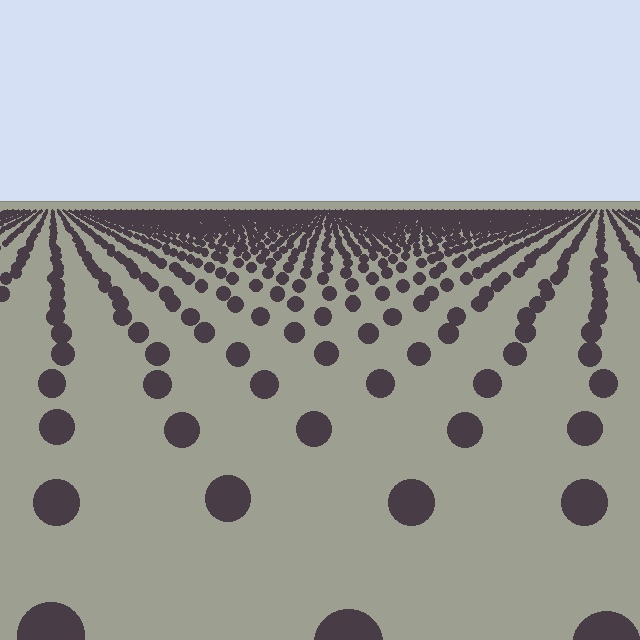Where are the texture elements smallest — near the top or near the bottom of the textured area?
Near the top.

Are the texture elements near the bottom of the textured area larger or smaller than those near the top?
Larger. Near the bottom, elements are closer to the viewer and appear at a bigger on-screen size.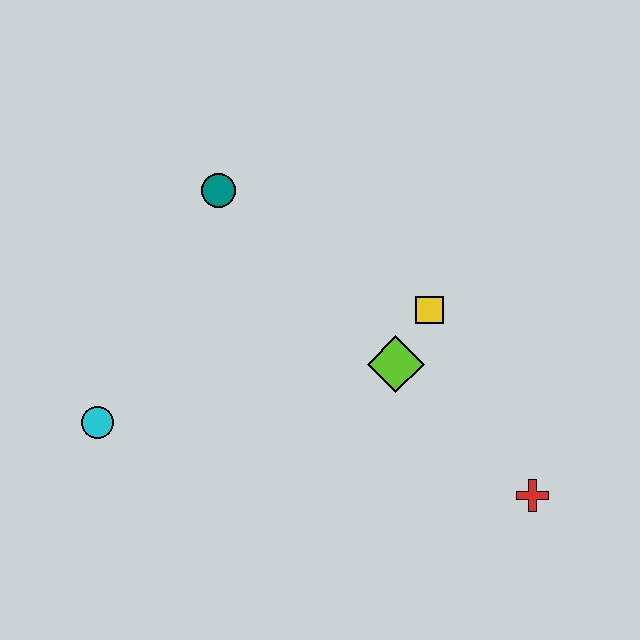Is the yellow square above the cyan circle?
Yes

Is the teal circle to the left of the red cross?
Yes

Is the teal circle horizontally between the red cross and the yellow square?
No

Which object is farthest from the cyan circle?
The red cross is farthest from the cyan circle.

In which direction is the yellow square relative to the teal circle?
The yellow square is to the right of the teal circle.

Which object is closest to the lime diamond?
The yellow square is closest to the lime diamond.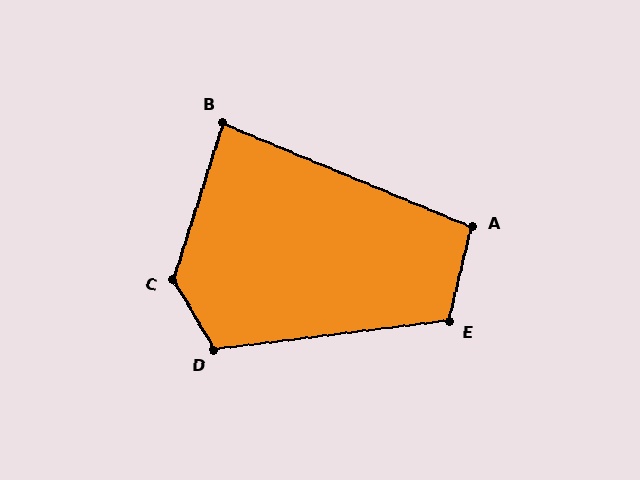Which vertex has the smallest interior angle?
B, at approximately 85 degrees.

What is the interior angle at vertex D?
Approximately 114 degrees (obtuse).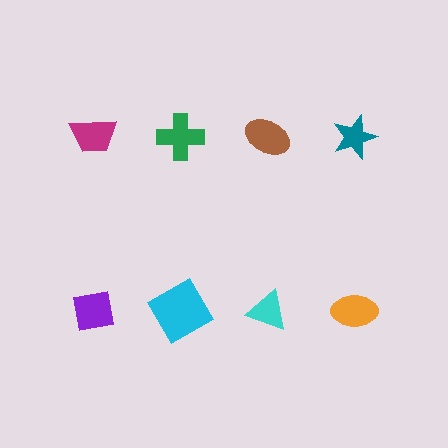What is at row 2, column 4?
An orange ellipse.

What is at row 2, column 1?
A purple square.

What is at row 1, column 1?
A magenta trapezoid.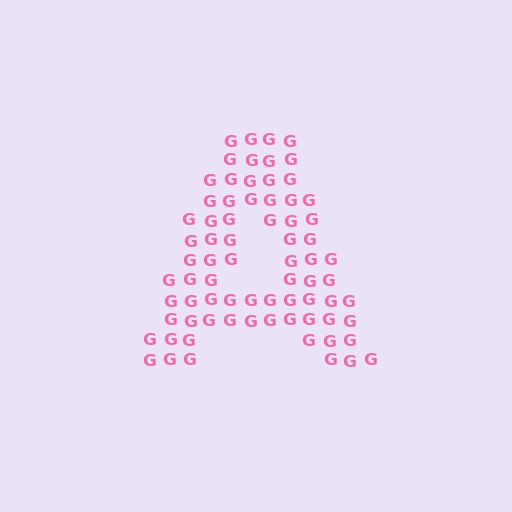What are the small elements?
The small elements are letter G's.